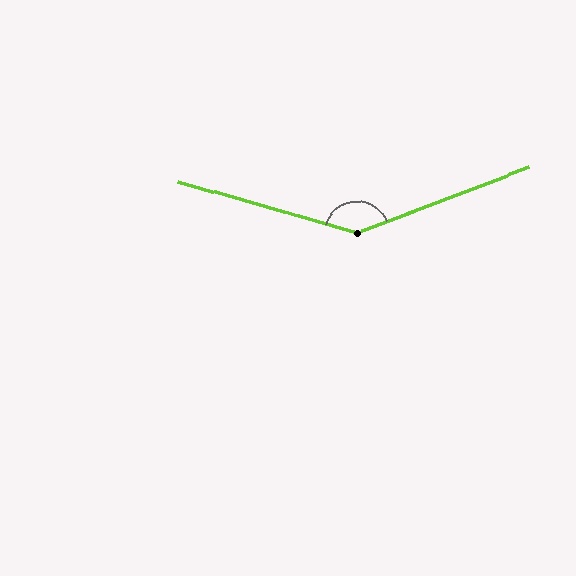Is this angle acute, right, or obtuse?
It is obtuse.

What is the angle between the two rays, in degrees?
Approximately 143 degrees.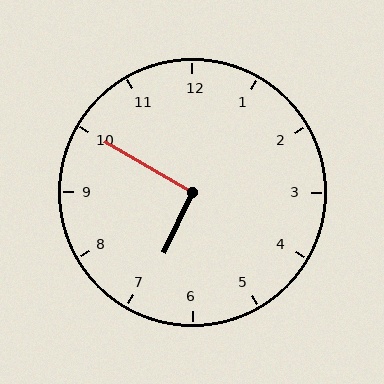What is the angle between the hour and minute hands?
Approximately 95 degrees.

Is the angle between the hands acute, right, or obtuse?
It is right.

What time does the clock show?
6:50.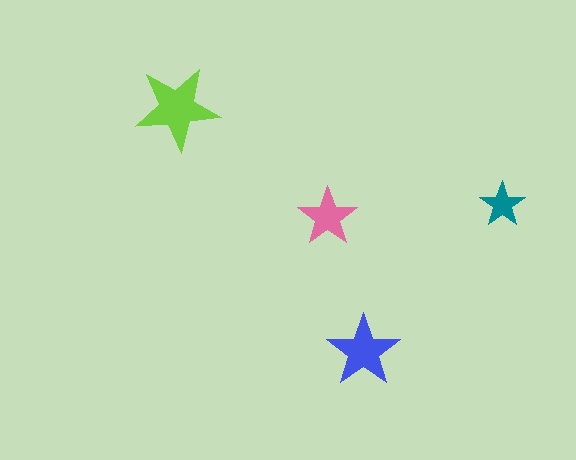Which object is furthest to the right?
The teal star is rightmost.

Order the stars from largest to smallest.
the lime one, the blue one, the pink one, the teal one.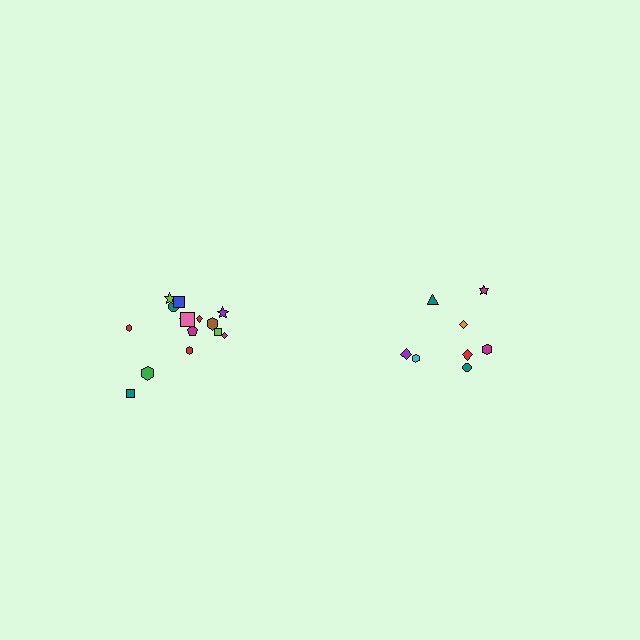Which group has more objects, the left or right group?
The left group.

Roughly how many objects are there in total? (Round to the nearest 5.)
Roughly 25 objects in total.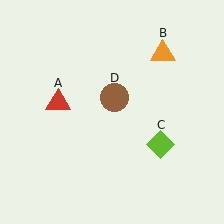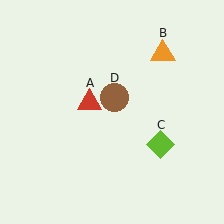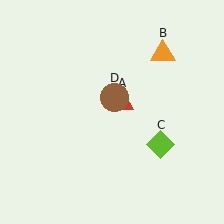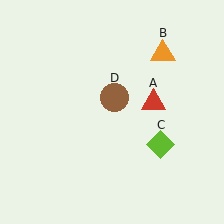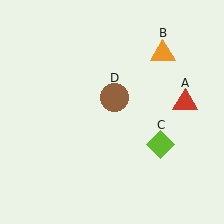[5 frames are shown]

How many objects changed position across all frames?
1 object changed position: red triangle (object A).